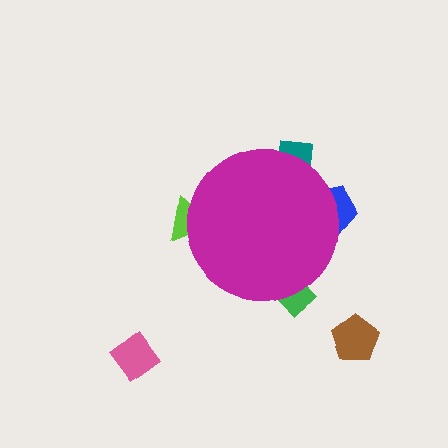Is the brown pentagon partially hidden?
No, the brown pentagon is fully visible.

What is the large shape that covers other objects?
A magenta circle.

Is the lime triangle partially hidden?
Yes, the lime triangle is partially hidden behind the magenta circle.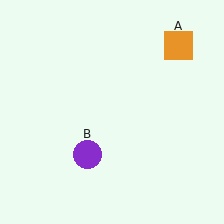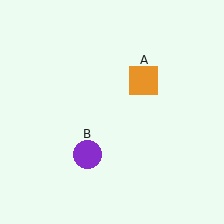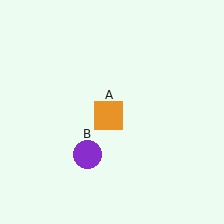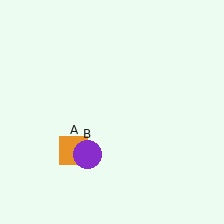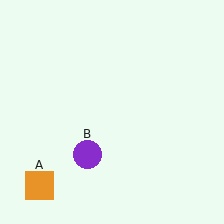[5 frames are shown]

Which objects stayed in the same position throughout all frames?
Purple circle (object B) remained stationary.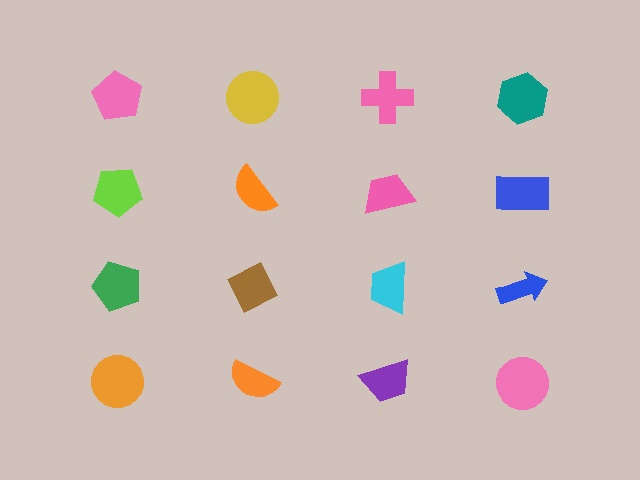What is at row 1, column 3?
A pink cross.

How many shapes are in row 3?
4 shapes.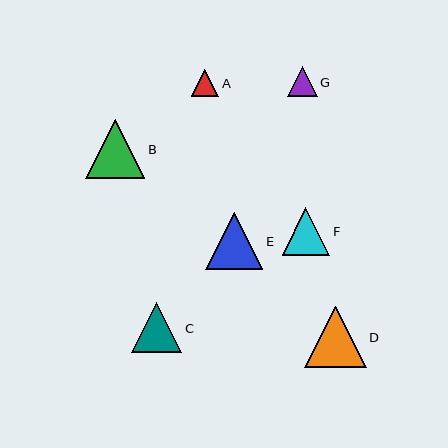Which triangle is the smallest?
Triangle A is the smallest with a size of approximately 27 pixels.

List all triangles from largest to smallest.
From largest to smallest: D, B, E, C, F, G, A.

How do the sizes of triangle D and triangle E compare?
Triangle D and triangle E are approximately the same size.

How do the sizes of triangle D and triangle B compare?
Triangle D and triangle B are approximately the same size.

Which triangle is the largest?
Triangle D is the largest with a size of approximately 61 pixels.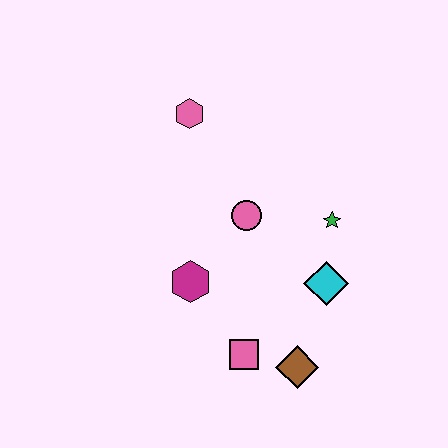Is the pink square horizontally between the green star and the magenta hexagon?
Yes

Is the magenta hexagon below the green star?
Yes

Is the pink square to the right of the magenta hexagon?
Yes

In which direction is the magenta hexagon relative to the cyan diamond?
The magenta hexagon is to the left of the cyan diamond.